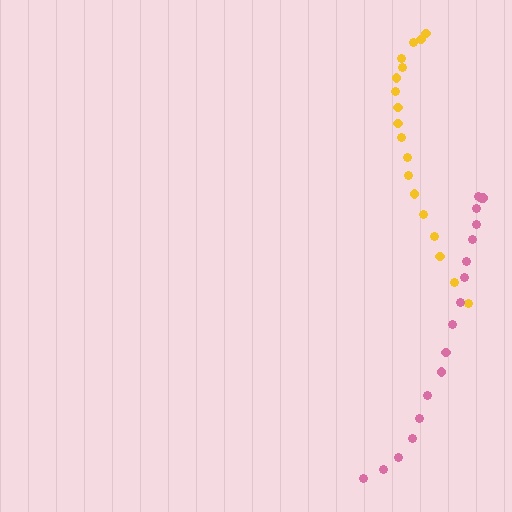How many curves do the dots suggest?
There are 2 distinct paths.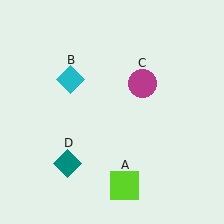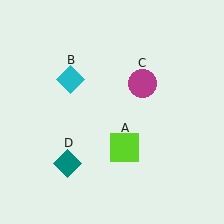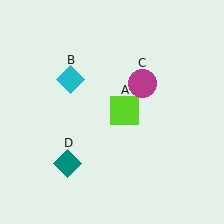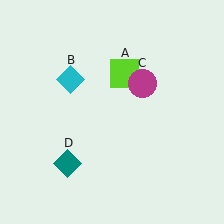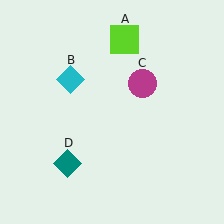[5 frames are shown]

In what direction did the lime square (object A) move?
The lime square (object A) moved up.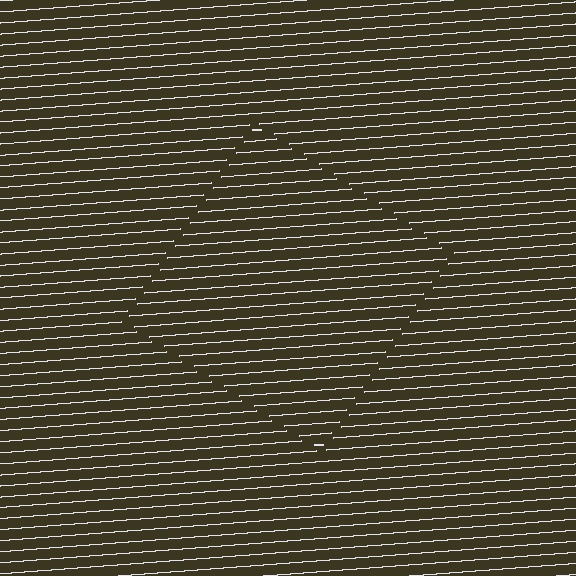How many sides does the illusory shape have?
4 sides — the line-ends trace a square.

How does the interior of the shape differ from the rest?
The interior of the shape contains the same grating, shifted by half a period — the contour is defined by the phase discontinuity where line-ends from the inner and outer gratings abut.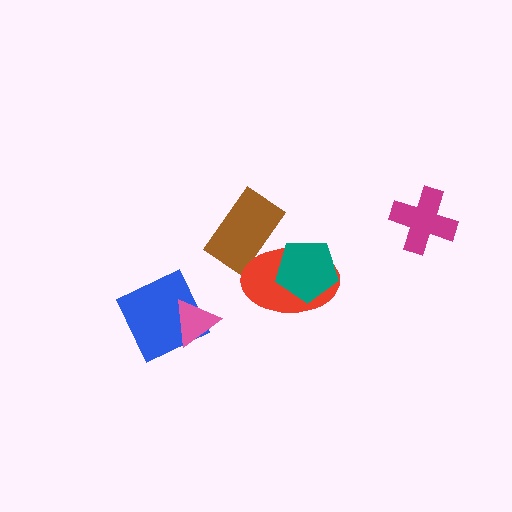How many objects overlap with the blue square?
1 object overlaps with the blue square.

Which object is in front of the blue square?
The pink triangle is in front of the blue square.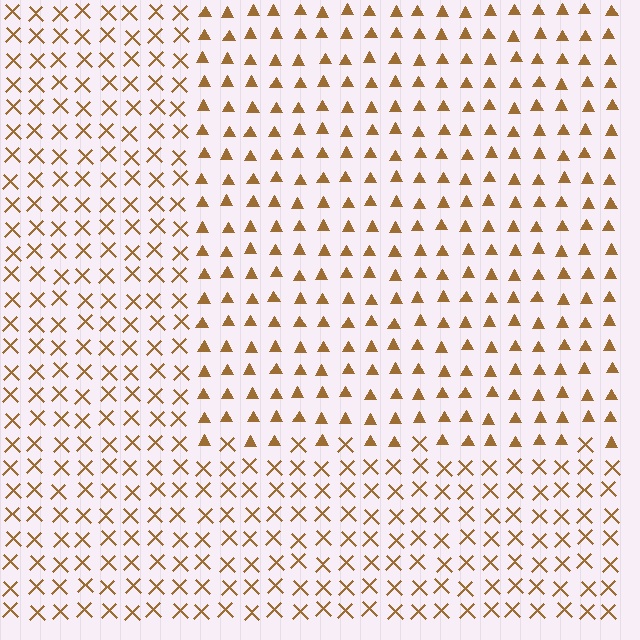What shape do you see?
I see a rectangle.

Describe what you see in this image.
The image is filled with small brown elements arranged in a uniform grid. A rectangle-shaped region contains triangles, while the surrounding area contains X marks. The boundary is defined purely by the change in element shape.